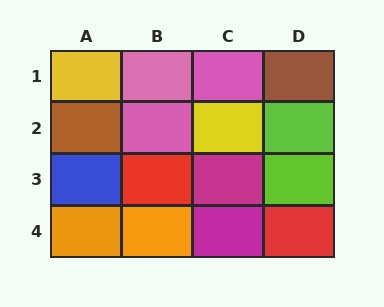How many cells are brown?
2 cells are brown.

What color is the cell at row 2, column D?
Lime.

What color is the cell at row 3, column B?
Red.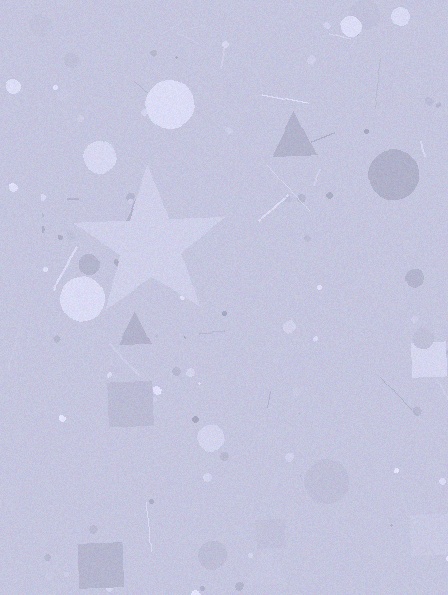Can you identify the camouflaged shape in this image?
The camouflaged shape is a star.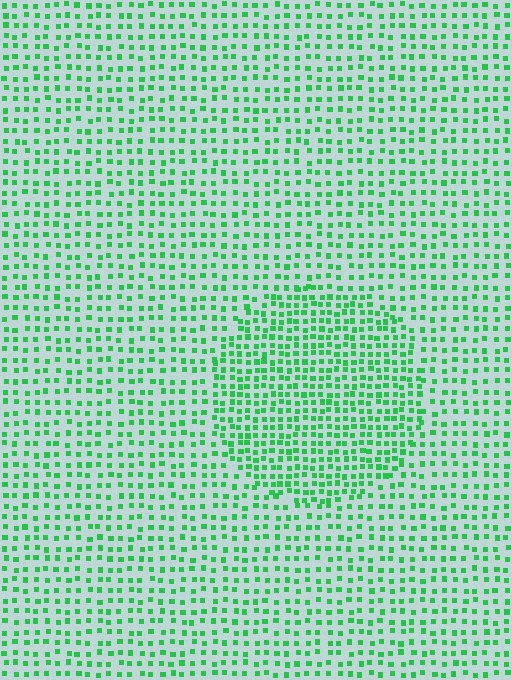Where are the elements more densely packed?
The elements are more densely packed inside the circle boundary.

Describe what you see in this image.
The image contains small green elements arranged at two different densities. A circle-shaped region is visible where the elements are more densely packed than the surrounding area.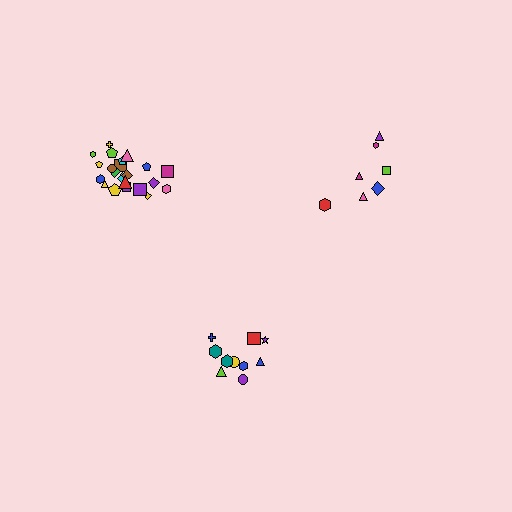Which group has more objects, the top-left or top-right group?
The top-left group.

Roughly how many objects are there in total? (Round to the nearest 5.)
Roughly 40 objects in total.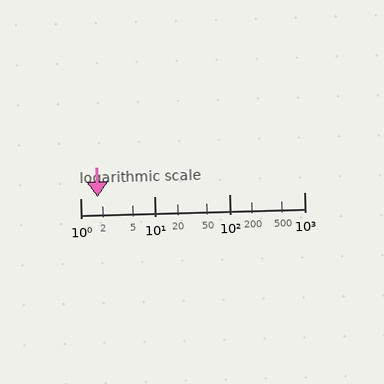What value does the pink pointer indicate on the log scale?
The pointer indicates approximately 1.7.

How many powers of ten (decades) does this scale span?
The scale spans 3 decades, from 1 to 1000.